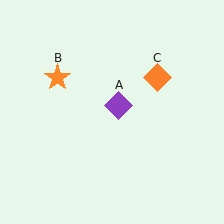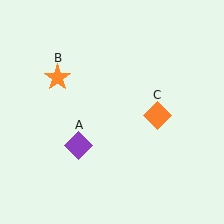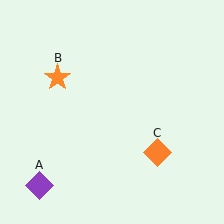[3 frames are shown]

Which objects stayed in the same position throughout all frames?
Orange star (object B) remained stationary.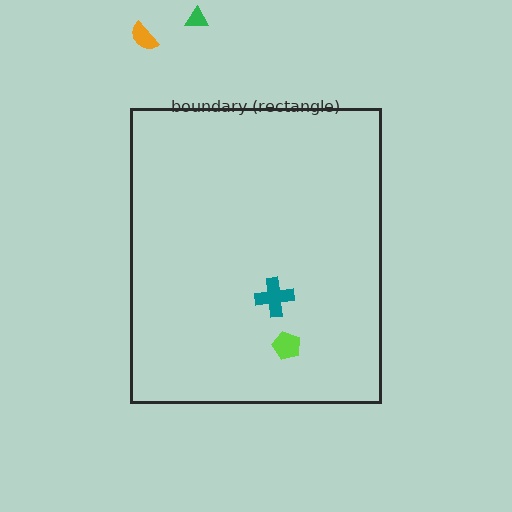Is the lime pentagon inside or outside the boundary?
Inside.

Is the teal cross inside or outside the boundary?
Inside.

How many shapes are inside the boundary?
2 inside, 2 outside.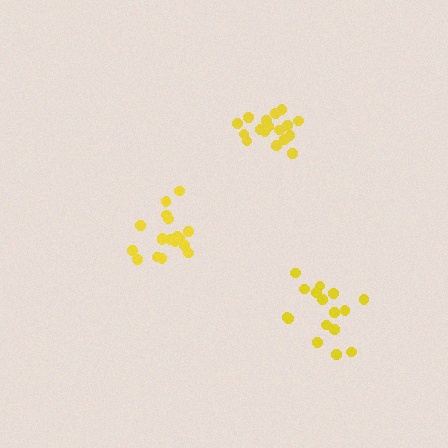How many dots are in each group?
Group 1: 18 dots, Group 2: 16 dots, Group 3: 17 dots (51 total).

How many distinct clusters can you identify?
There are 3 distinct clusters.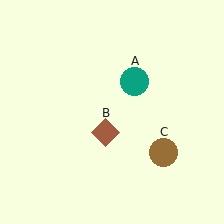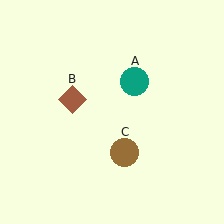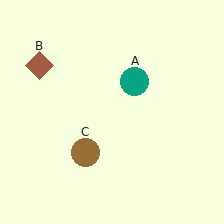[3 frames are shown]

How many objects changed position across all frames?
2 objects changed position: brown diamond (object B), brown circle (object C).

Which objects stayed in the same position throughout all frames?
Teal circle (object A) remained stationary.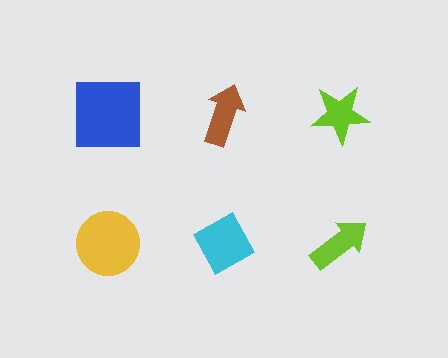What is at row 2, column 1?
A yellow circle.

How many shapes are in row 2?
3 shapes.